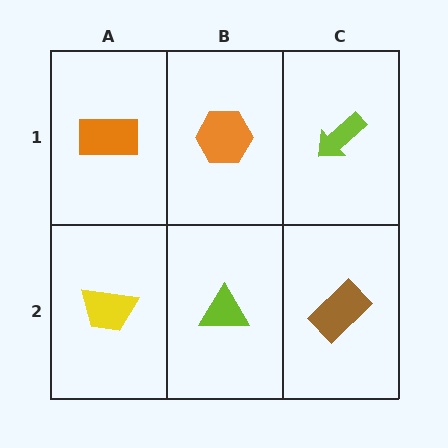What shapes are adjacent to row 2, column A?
An orange rectangle (row 1, column A), a lime triangle (row 2, column B).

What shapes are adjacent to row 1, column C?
A brown rectangle (row 2, column C), an orange hexagon (row 1, column B).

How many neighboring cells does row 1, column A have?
2.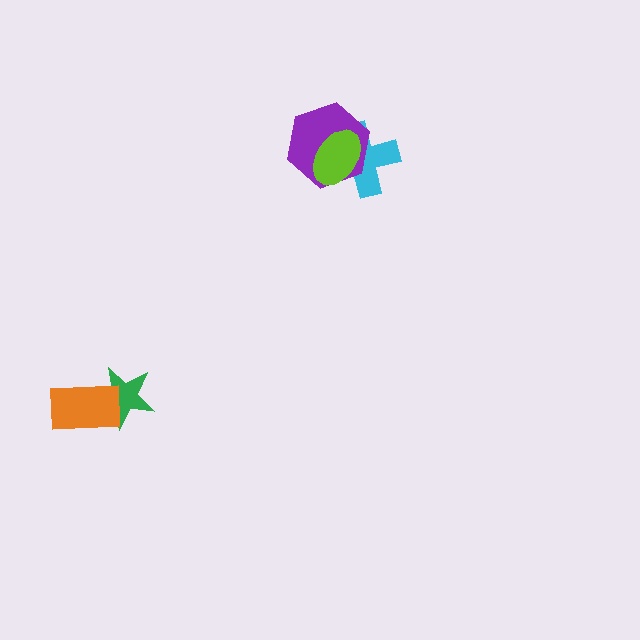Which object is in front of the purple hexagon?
The lime ellipse is in front of the purple hexagon.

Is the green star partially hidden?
Yes, it is partially covered by another shape.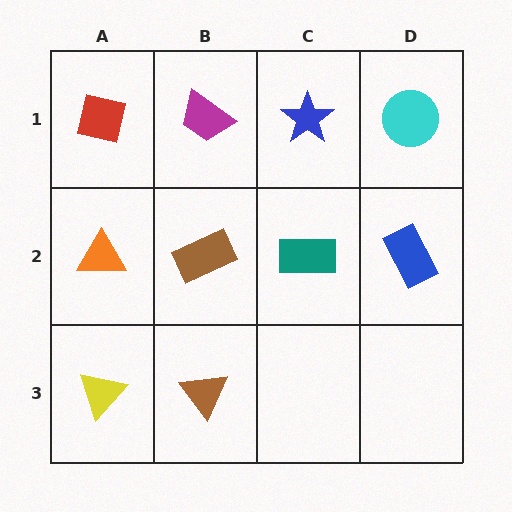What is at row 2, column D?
A blue rectangle.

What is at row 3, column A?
A yellow triangle.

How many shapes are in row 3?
2 shapes.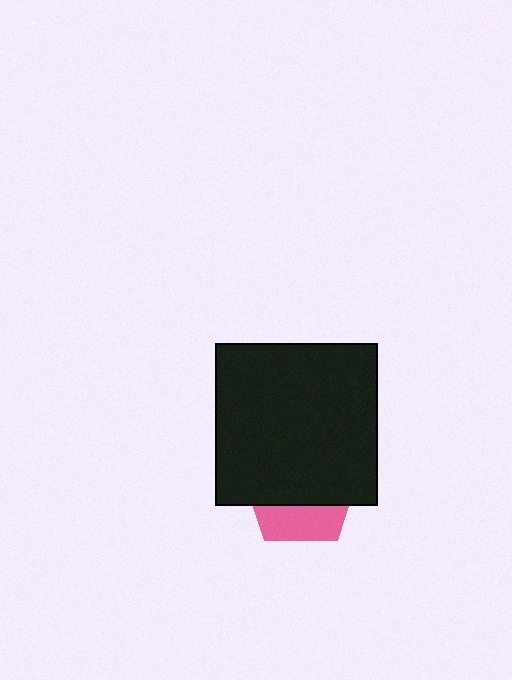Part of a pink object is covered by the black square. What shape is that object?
It is a pentagon.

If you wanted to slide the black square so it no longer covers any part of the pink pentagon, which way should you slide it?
Slide it up — that is the most direct way to separate the two shapes.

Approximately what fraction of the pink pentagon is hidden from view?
Roughly 67% of the pink pentagon is hidden behind the black square.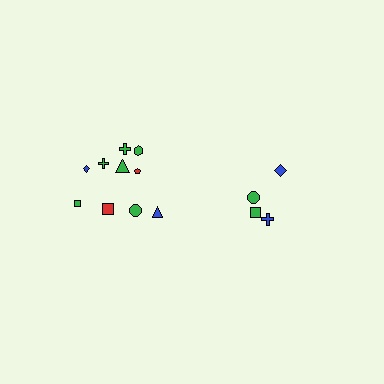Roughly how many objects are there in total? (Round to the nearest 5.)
Roughly 15 objects in total.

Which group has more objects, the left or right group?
The left group.